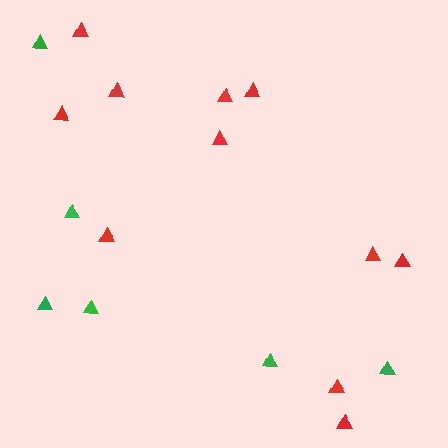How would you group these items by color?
There are 2 groups: one group of red triangles (11) and one group of green triangles (6).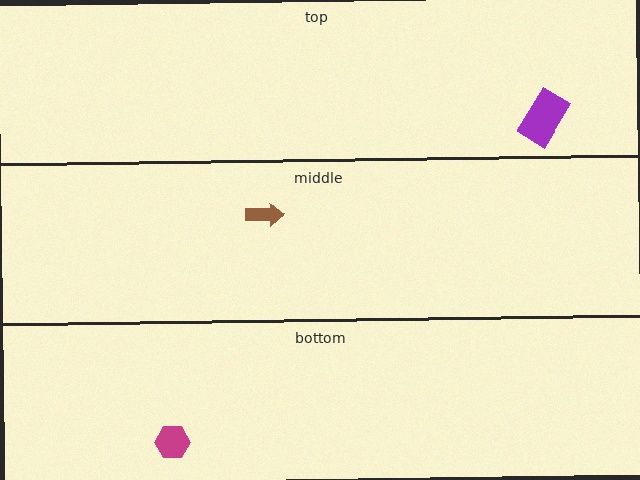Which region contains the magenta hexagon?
The bottom region.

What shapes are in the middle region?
The brown arrow.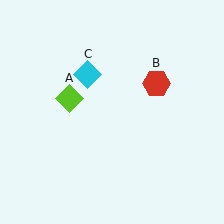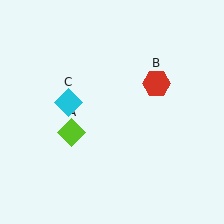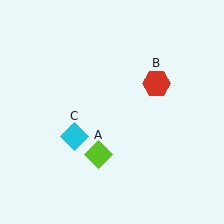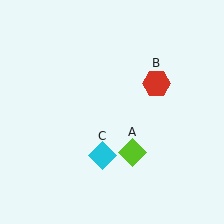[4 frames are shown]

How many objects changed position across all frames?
2 objects changed position: lime diamond (object A), cyan diamond (object C).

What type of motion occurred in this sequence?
The lime diamond (object A), cyan diamond (object C) rotated counterclockwise around the center of the scene.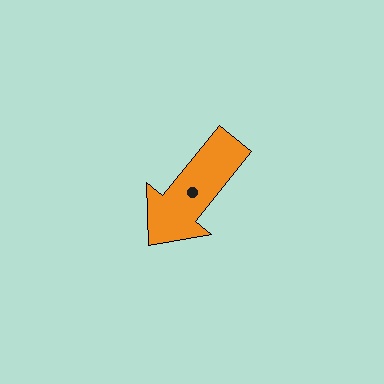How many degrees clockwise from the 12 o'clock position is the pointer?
Approximately 219 degrees.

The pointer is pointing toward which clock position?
Roughly 7 o'clock.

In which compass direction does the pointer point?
Southwest.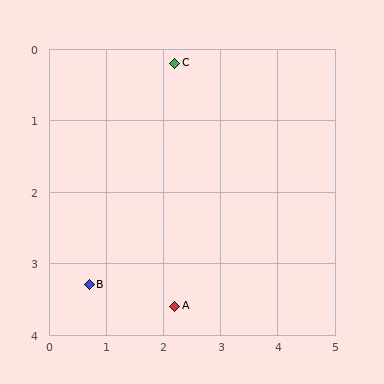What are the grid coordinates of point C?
Point C is at approximately (2.2, 0.2).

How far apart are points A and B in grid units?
Points A and B are about 1.5 grid units apart.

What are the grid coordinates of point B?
Point B is at approximately (0.7, 3.3).